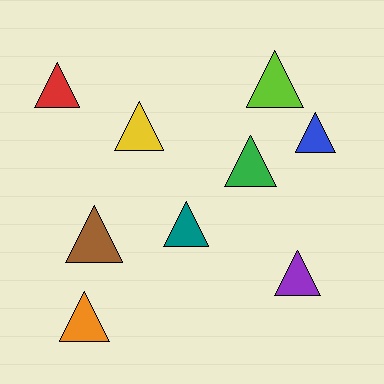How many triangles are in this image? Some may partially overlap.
There are 9 triangles.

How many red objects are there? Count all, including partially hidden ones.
There is 1 red object.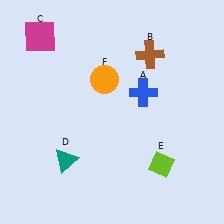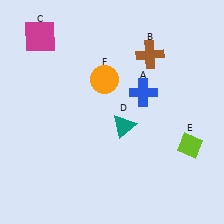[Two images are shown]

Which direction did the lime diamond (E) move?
The lime diamond (E) moved right.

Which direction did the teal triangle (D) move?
The teal triangle (D) moved right.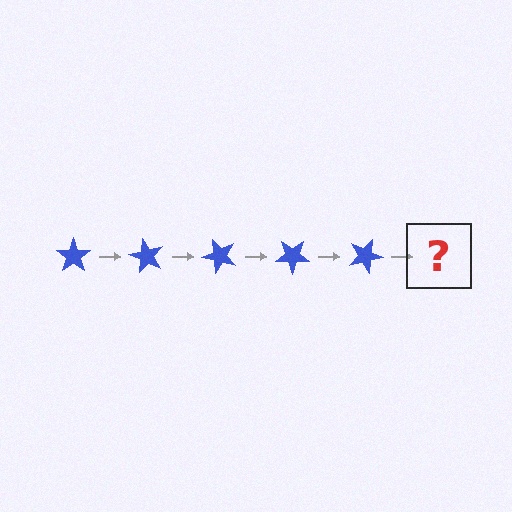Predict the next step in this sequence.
The next step is a blue star rotated 300 degrees.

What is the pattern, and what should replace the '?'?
The pattern is that the star rotates 60 degrees each step. The '?' should be a blue star rotated 300 degrees.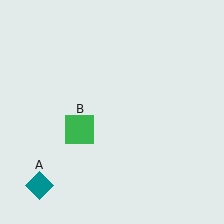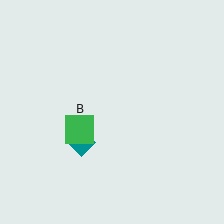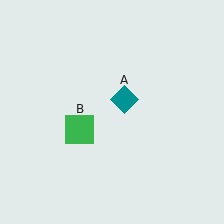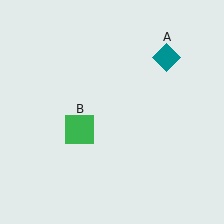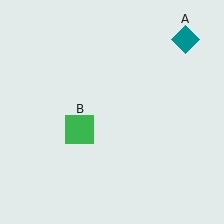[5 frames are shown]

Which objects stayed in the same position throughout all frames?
Green square (object B) remained stationary.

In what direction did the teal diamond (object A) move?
The teal diamond (object A) moved up and to the right.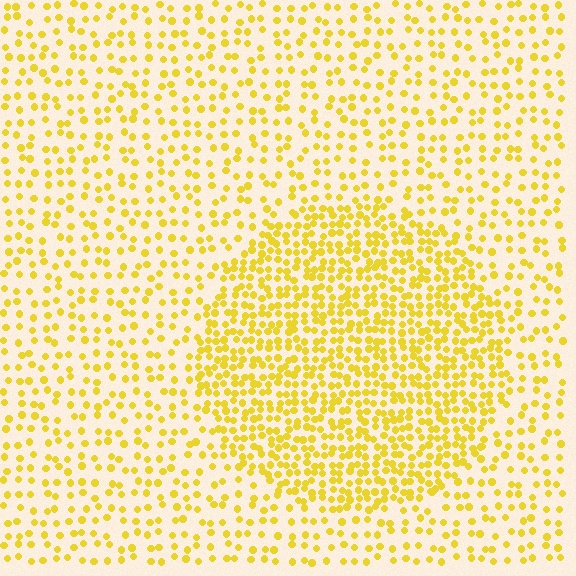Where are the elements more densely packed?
The elements are more densely packed inside the circle boundary.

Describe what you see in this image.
The image contains small yellow elements arranged at two different densities. A circle-shaped region is visible where the elements are more densely packed than the surrounding area.